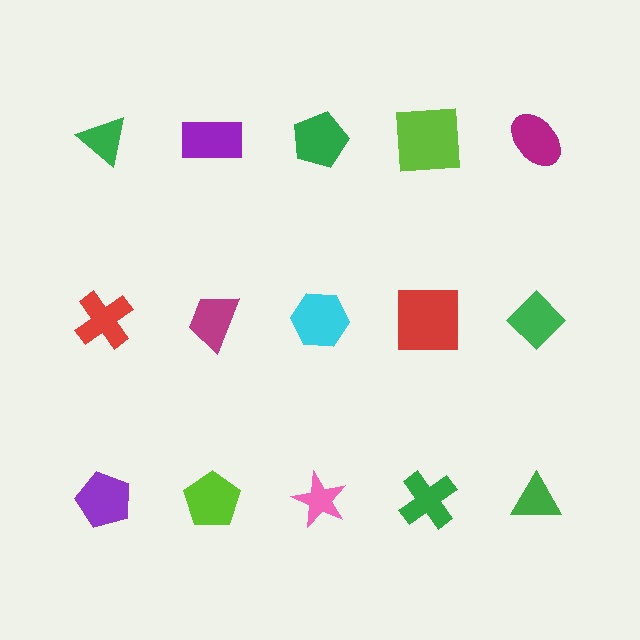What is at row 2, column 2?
A magenta trapezoid.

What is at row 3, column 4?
A green cross.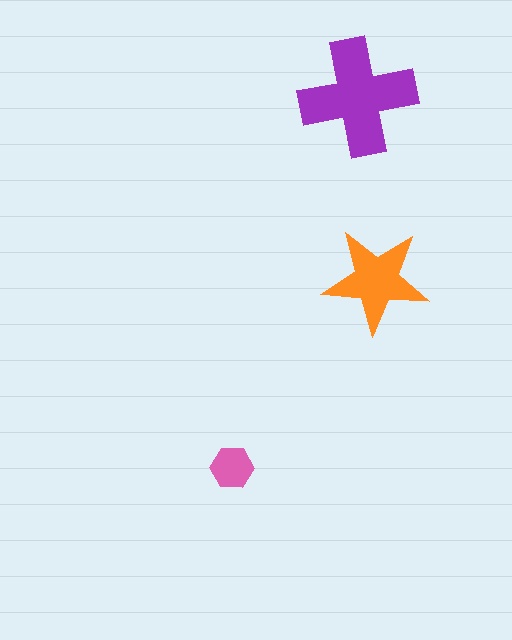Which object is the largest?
The purple cross.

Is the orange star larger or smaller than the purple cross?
Smaller.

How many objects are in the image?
There are 3 objects in the image.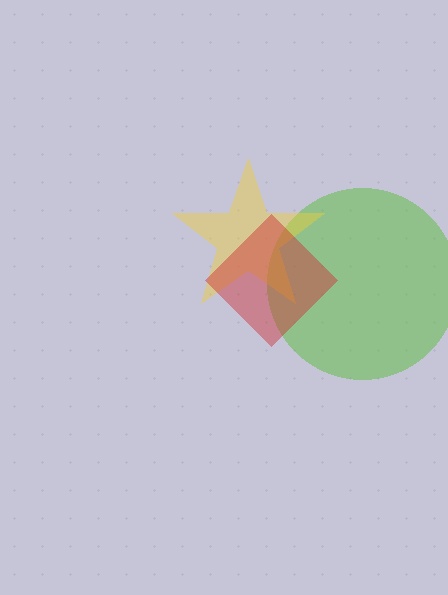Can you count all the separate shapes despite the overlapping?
Yes, there are 3 separate shapes.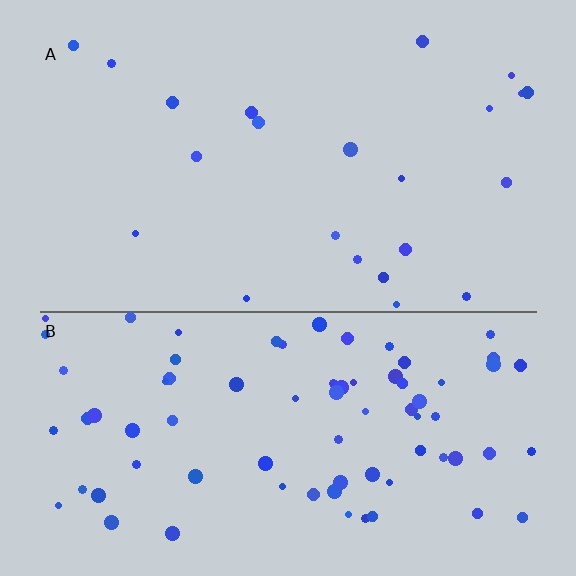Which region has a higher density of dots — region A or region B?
B (the bottom).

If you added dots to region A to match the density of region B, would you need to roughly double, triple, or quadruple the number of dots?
Approximately triple.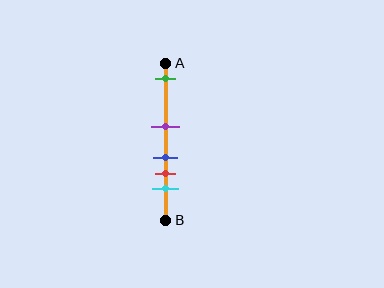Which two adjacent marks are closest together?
The blue and red marks are the closest adjacent pair.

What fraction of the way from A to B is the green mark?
The green mark is approximately 10% (0.1) of the way from A to B.